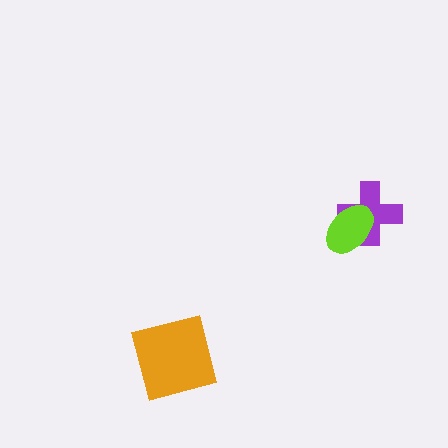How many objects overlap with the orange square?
0 objects overlap with the orange square.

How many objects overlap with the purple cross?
1 object overlaps with the purple cross.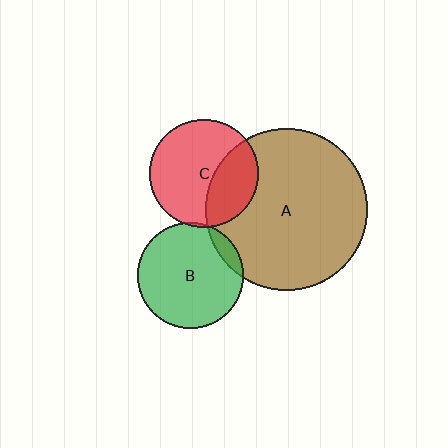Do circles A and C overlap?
Yes.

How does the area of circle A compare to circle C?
Approximately 2.2 times.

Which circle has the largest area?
Circle A (brown).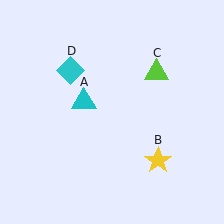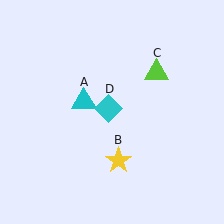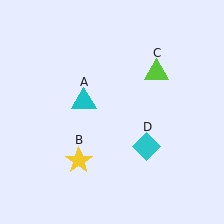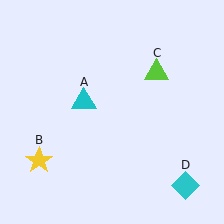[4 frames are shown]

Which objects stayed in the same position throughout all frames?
Cyan triangle (object A) and lime triangle (object C) remained stationary.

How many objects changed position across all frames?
2 objects changed position: yellow star (object B), cyan diamond (object D).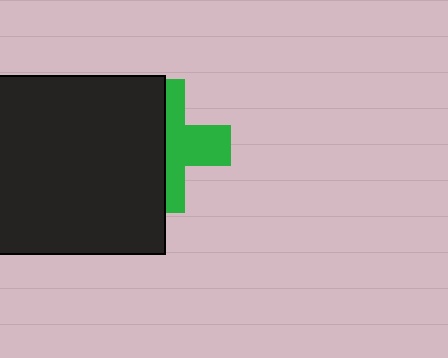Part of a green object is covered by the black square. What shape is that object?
It is a cross.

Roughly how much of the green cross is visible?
About half of it is visible (roughly 49%).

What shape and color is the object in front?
The object in front is a black square.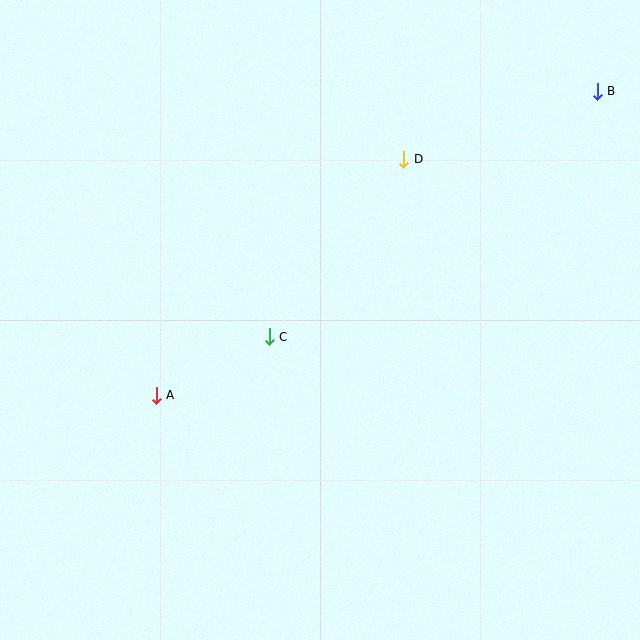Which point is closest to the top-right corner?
Point B is closest to the top-right corner.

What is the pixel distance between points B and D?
The distance between B and D is 205 pixels.